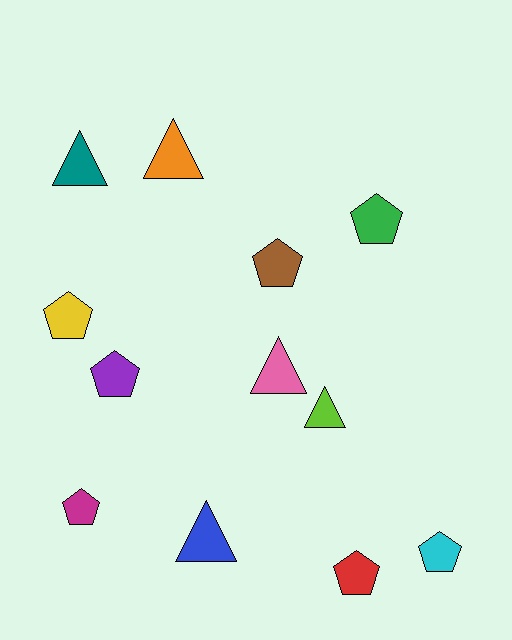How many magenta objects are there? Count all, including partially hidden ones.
There is 1 magenta object.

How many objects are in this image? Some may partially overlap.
There are 12 objects.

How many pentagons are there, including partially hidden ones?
There are 7 pentagons.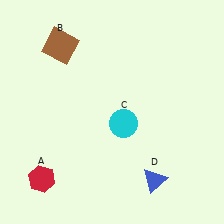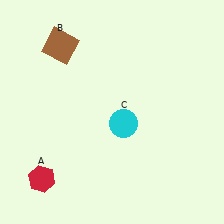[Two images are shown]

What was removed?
The blue triangle (D) was removed in Image 2.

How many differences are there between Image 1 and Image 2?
There is 1 difference between the two images.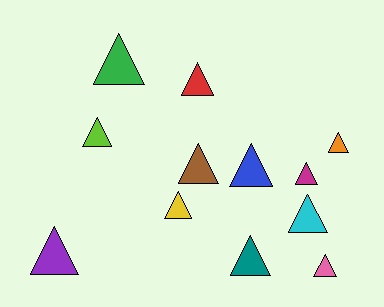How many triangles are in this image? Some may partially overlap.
There are 12 triangles.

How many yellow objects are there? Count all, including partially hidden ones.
There is 1 yellow object.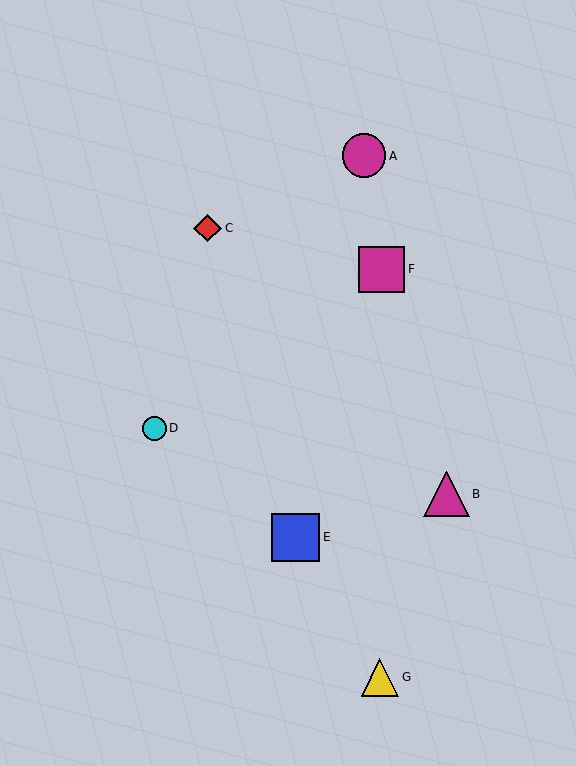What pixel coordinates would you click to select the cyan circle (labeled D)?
Click at (154, 428) to select the cyan circle D.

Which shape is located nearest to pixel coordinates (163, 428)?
The cyan circle (labeled D) at (154, 428) is nearest to that location.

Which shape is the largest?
The blue square (labeled E) is the largest.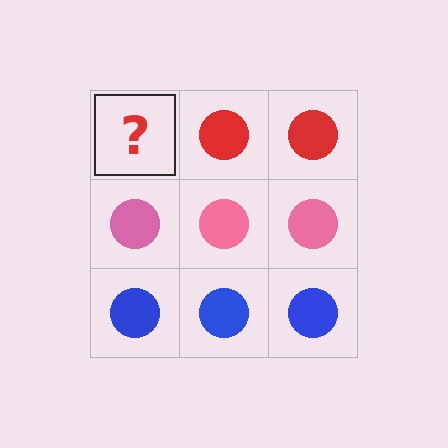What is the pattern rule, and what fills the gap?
The rule is that each row has a consistent color. The gap should be filled with a red circle.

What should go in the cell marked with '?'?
The missing cell should contain a red circle.